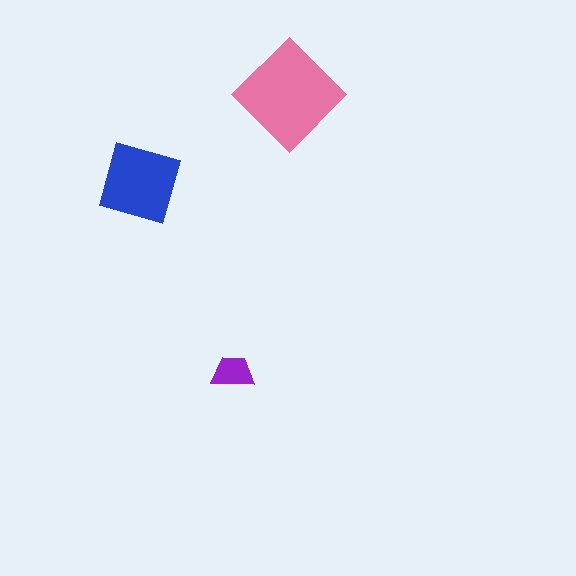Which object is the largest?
The pink diamond.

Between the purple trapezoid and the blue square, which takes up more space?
The blue square.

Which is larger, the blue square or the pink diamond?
The pink diamond.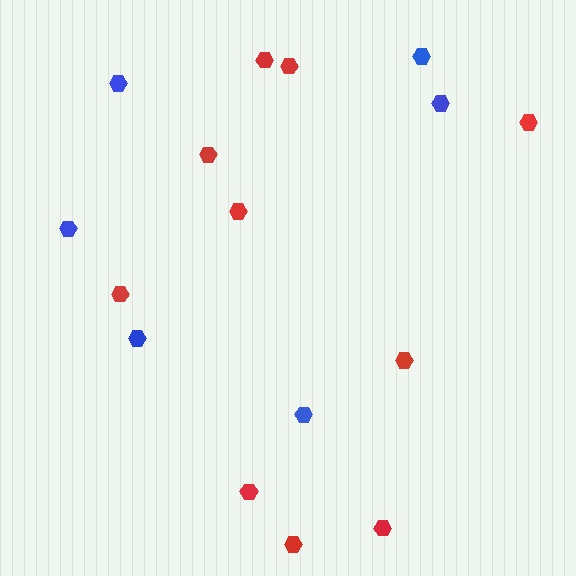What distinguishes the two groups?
There are 2 groups: one group of blue hexagons (6) and one group of red hexagons (10).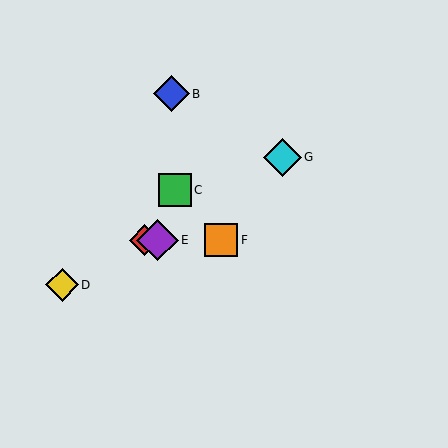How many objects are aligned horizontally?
3 objects (A, E, F) are aligned horizontally.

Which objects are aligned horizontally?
Objects A, E, F are aligned horizontally.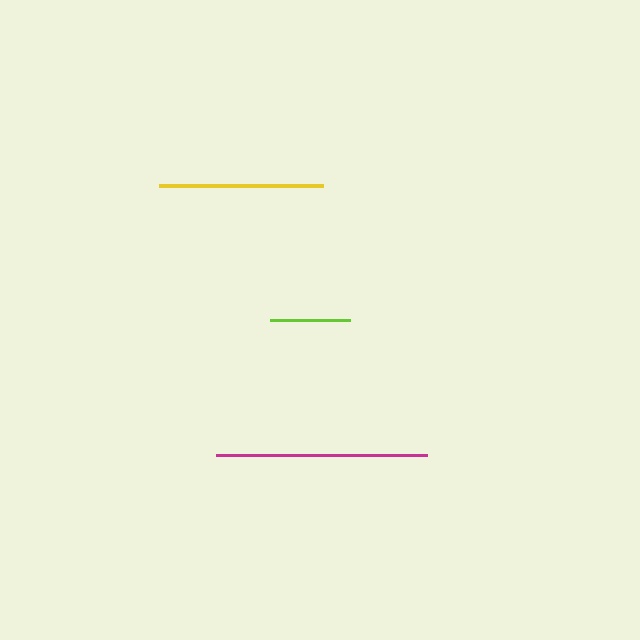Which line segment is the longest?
The magenta line is the longest at approximately 212 pixels.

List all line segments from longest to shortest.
From longest to shortest: magenta, yellow, lime.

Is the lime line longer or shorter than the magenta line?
The magenta line is longer than the lime line.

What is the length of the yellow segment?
The yellow segment is approximately 164 pixels long.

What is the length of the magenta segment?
The magenta segment is approximately 212 pixels long.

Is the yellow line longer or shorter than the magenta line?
The magenta line is longer than the yellow line.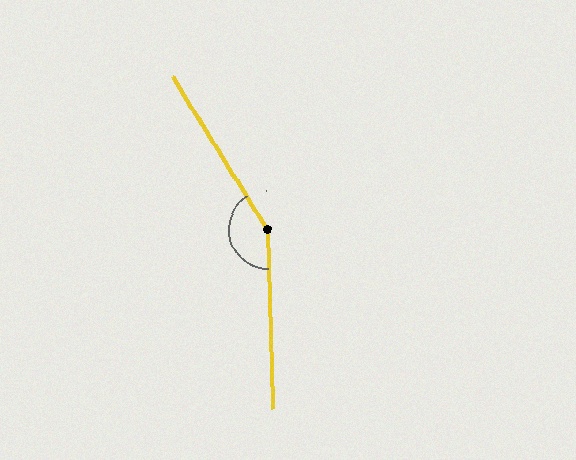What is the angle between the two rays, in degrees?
Approximately 150 degrees.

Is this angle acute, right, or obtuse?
It is obtuse.